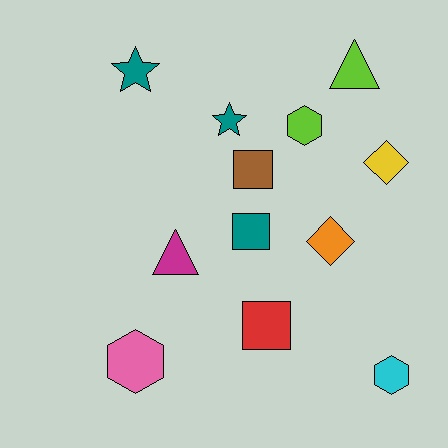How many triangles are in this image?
There are 2 triangles.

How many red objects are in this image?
There is 1 red object.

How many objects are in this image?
There are 12 objects.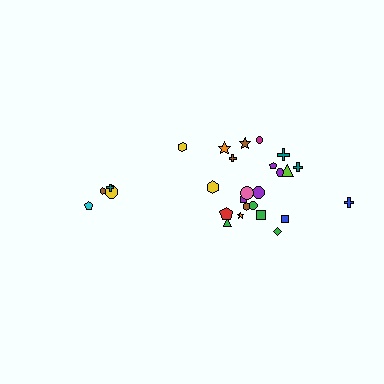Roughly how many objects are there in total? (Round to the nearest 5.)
Roughly 25 objects in total.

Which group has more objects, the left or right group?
The right group.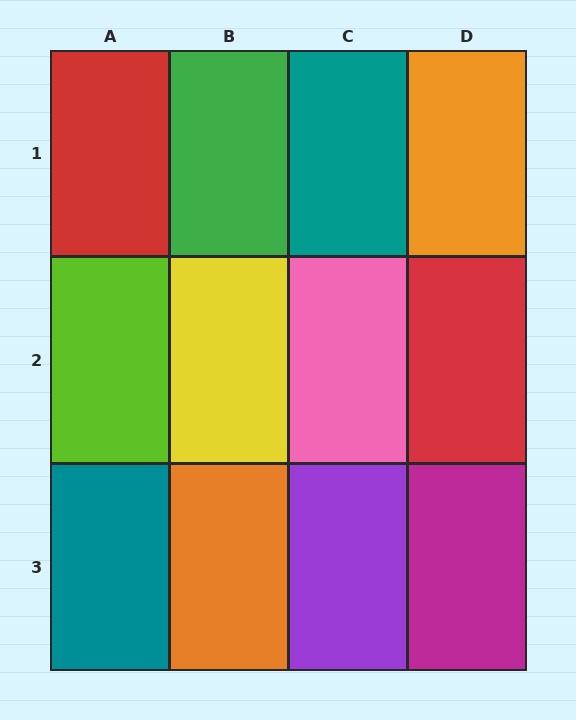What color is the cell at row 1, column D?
Orange.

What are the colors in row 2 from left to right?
Lime, yellow, pink, red.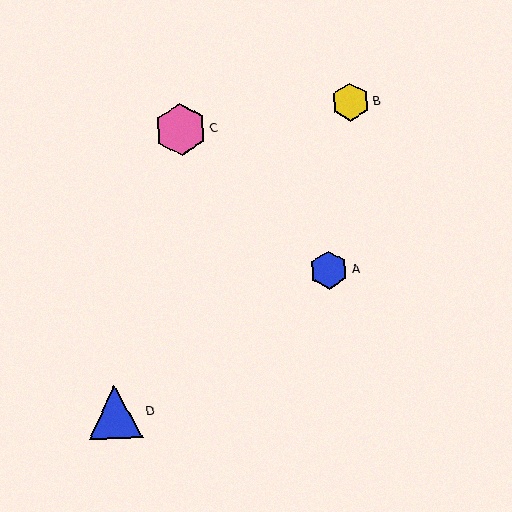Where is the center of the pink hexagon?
The center of the pink hexagon is at (181, 130).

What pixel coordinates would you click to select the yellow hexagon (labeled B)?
Click at (350, 102) to select the yellow hexagon B.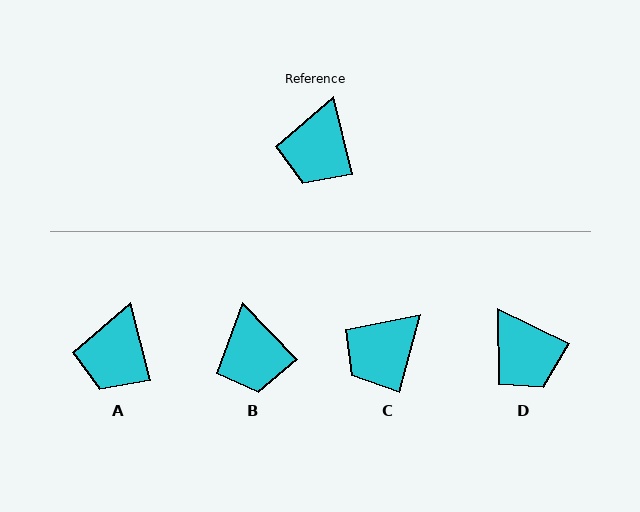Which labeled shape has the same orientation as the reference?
A.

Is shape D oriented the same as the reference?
No, it is off by about 50 degrees.